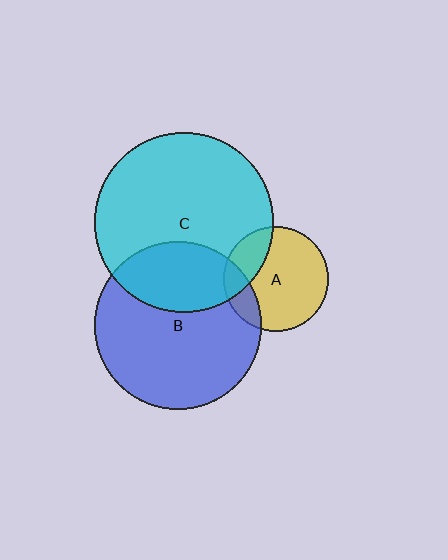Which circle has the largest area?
Circle C (cyan).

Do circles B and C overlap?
Yes.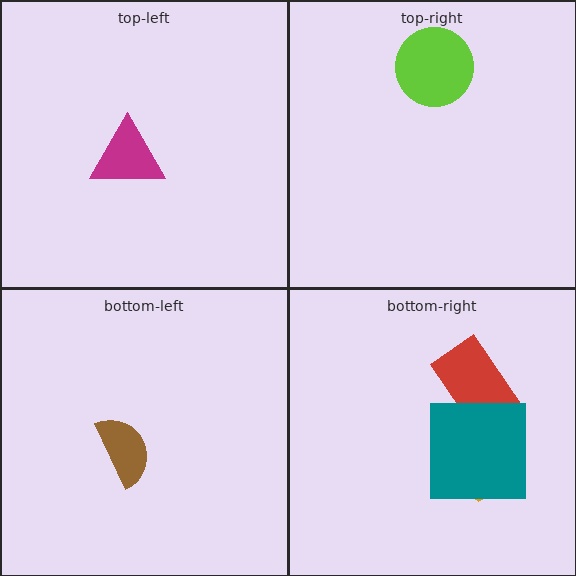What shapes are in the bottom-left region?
The brown semicircle.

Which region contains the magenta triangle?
The top-left region.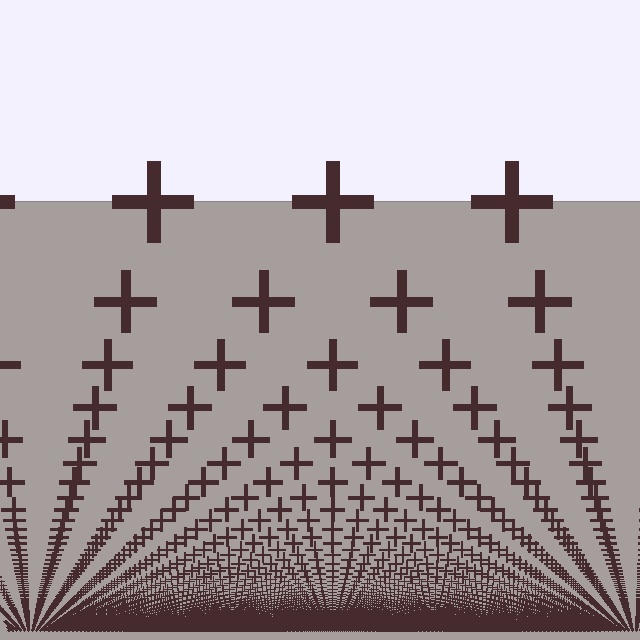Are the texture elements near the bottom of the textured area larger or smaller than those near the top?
Smaller. The gradient is inverted — elements near the bottom are smaller and denser.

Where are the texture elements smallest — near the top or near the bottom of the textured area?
Near the bottom.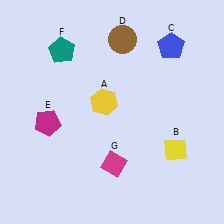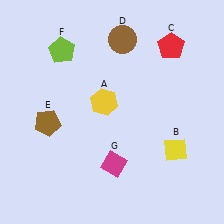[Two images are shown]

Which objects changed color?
C changed from blue to red. E changed from magenta to brown. F changed from teal to lime.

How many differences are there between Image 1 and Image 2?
There are 3 differences between the two images.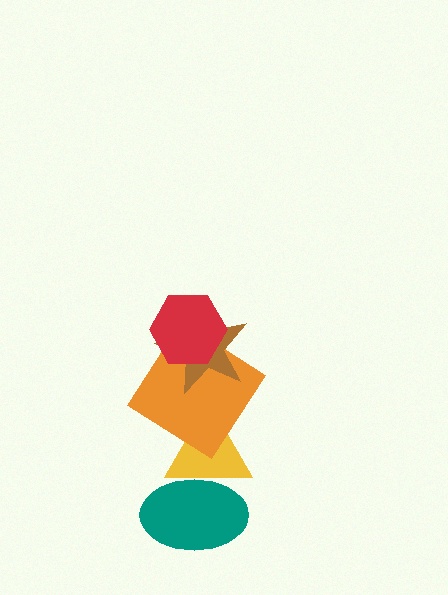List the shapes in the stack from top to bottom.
From top to bottom: the red hexagon, the brown star, the orange diamond, the yellow triangle, the teal ellipse.